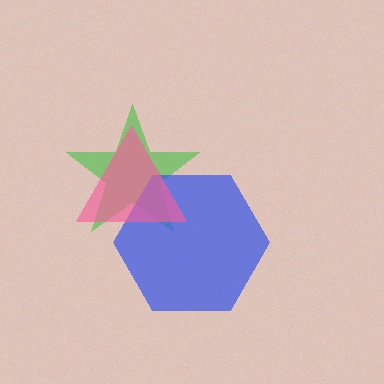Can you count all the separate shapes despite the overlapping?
Yes, there are 3 separate shapes.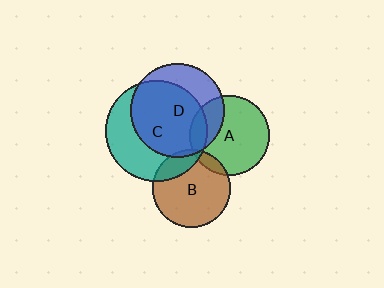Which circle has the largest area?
Circle C (teal).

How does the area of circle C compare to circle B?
Approximately 1.7 times.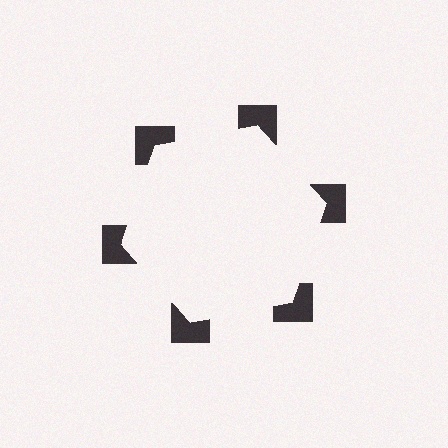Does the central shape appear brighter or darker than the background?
It typically appears slightly brighter than the background, even though no actual brightness change is drawn.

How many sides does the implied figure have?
6 sides.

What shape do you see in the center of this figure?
An illusory hexagon — its edges are inferred from the aligned wedge cuts in the notched squares, not physically drawn.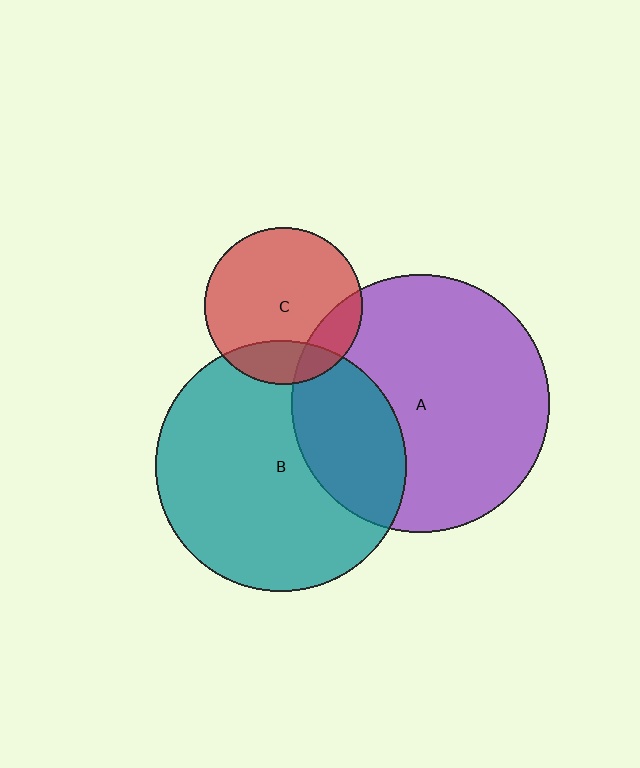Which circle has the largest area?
Circle A (purple).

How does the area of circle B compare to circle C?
Approximately 2.5 times.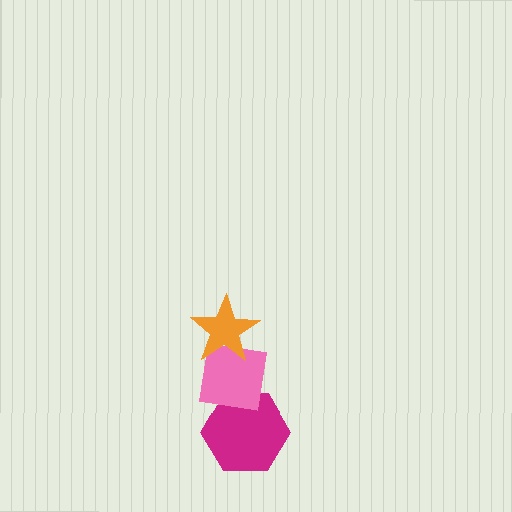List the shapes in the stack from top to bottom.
From top to bottom: the orange star, the pink square, the magenta hexagon.